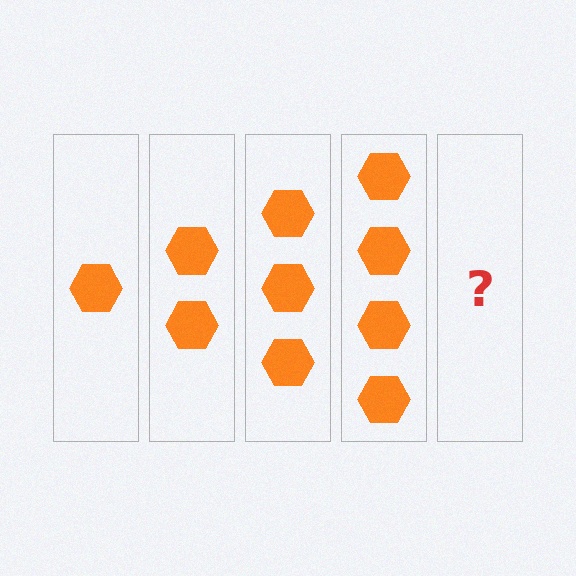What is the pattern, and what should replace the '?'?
The pattern is that each step adds one more hexagon. The '?' should be 5 hexagons.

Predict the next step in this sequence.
The next step is 5 hexagons.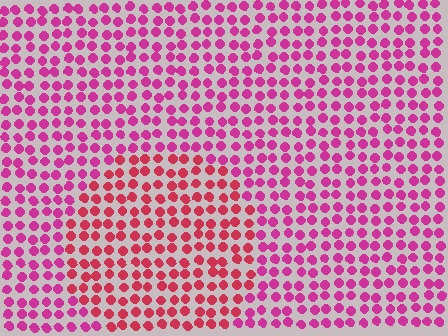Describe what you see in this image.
The image is filled with small magenta elements in a uniform arrangement. A circle-shaped region is visible where the elements are tinted to a slightly different hue, forming a subtle color boundary.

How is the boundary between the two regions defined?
The boundary is defined purely by a slight shift in hue (about 28 degrees). Spacing, size, and orientation are identical on both sides.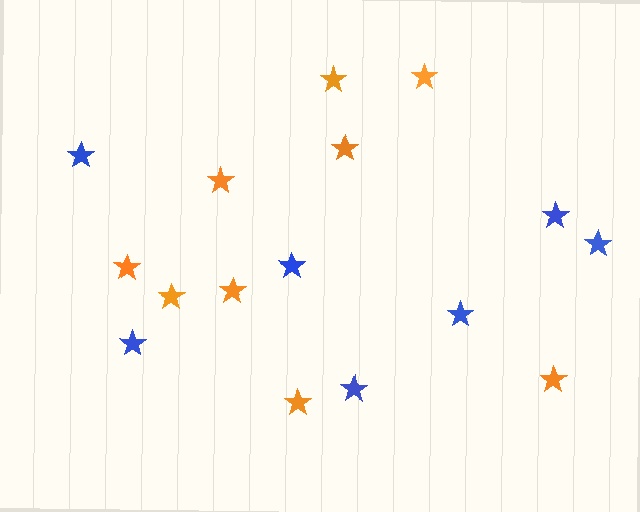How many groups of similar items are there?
There are 2 groups: one group of blue stars (7) and one group of orange stars (9).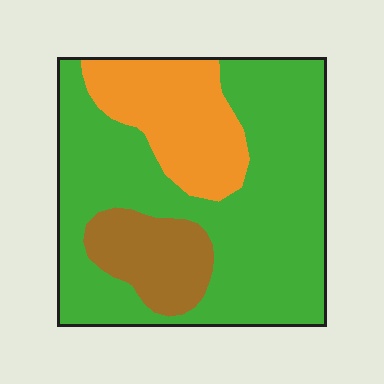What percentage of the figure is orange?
Orange covers 21% of the figure.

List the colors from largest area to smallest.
From largest to smallest: green, orange, brown.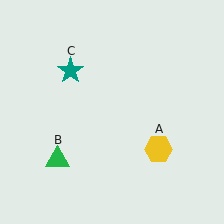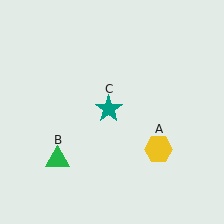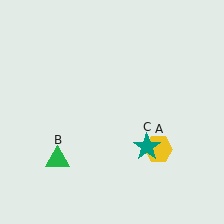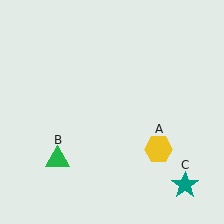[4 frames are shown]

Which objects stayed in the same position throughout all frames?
Yellow hexagon (object A) and green triangle (object B) remained stationary.